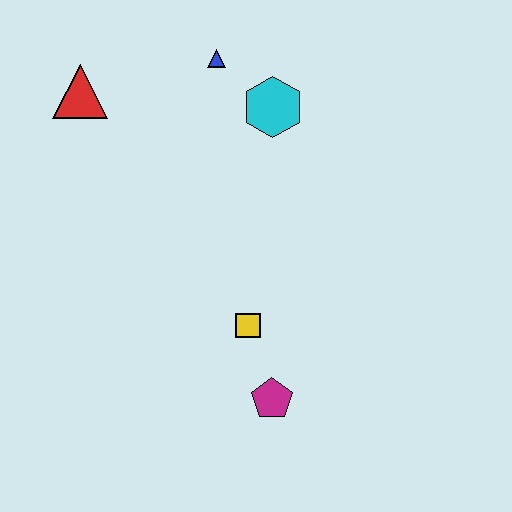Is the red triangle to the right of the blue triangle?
No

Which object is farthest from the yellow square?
The red triangle is farthest from the yellow square.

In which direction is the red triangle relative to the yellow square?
The red triangle is above the yellow square.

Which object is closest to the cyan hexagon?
The blue triangle is closest to the cyan hexagon.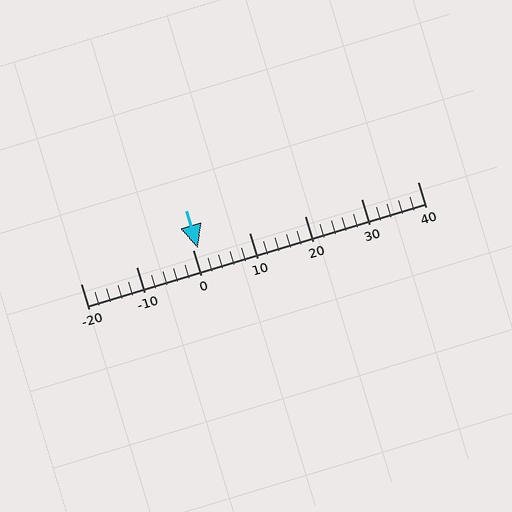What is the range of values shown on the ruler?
The ruler shows values from -20 to 40.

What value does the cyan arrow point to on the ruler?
The cyan arrow points to approximately 1.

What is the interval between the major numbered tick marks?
The major tick marks are spaced 10 units apart.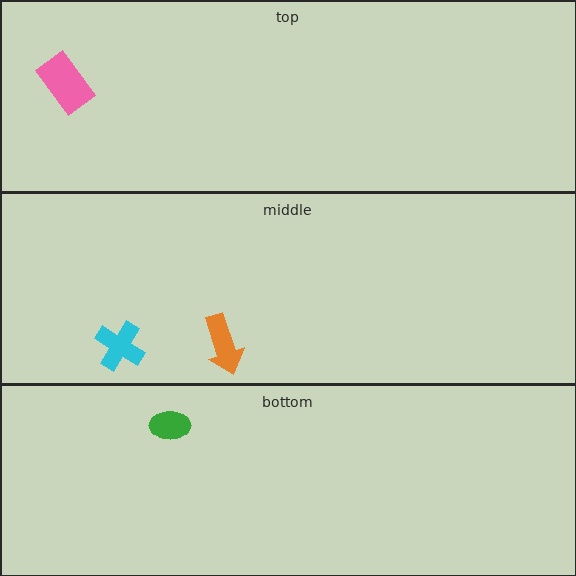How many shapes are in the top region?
1.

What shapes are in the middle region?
The orange arrow, the cyan cross.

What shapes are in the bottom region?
The green ellipse.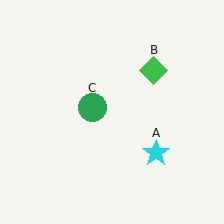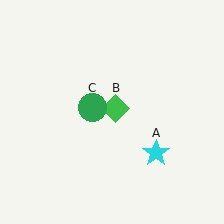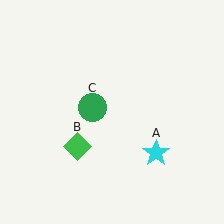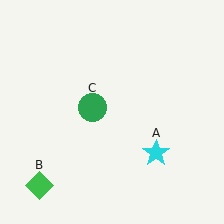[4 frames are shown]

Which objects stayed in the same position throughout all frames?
Cyan star (object A) and green circle (object C) remained stationary.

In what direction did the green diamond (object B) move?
The green diamond (object B) moved down and to the left.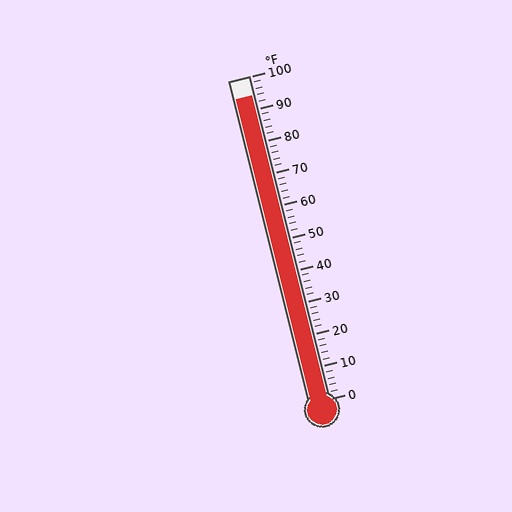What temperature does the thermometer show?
The thermometer shows approximately 94°F.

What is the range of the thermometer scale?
The thermometer scale ranges from 0°F to 100°F.